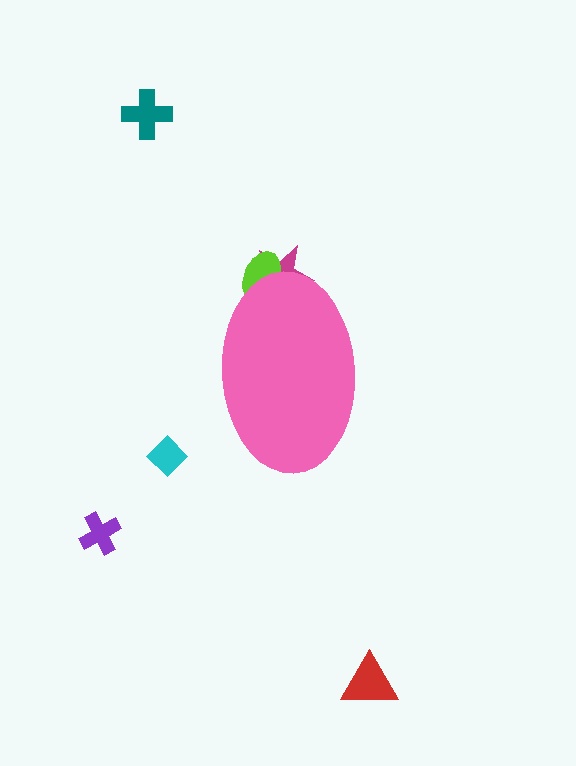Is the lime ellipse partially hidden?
Yes, the lime ellipse is partially hidden behind the pink ellipse.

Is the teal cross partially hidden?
No, the teal cross is fully visible.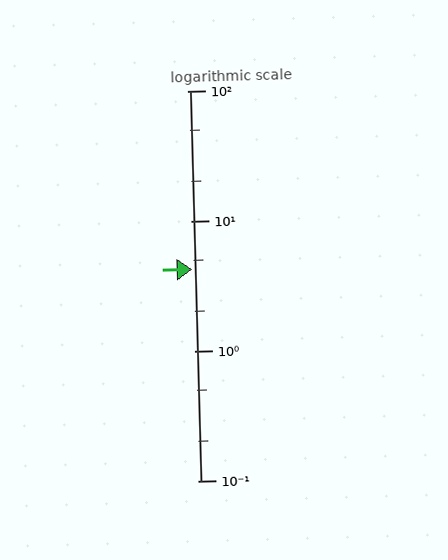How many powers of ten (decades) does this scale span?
The scale spans 3 decades, from 0.1 to 100.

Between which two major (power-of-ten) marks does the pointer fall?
The pointer is between 1 and 10.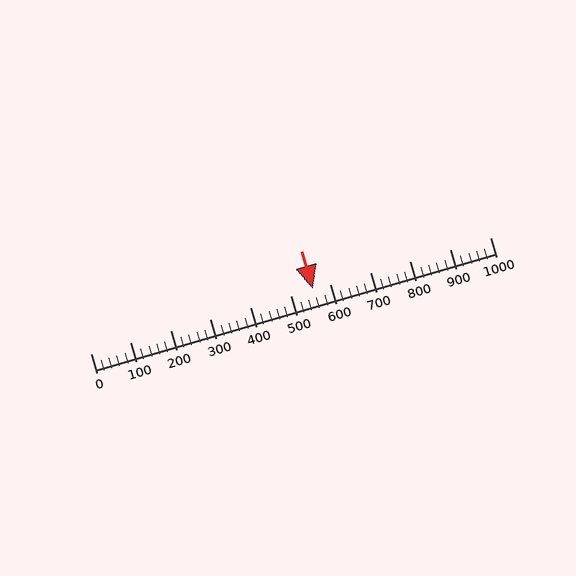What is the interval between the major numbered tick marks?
The major tick marks are spaced 100 units apart.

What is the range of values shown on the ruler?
The ruler shows values from 0 to 1000.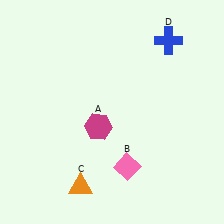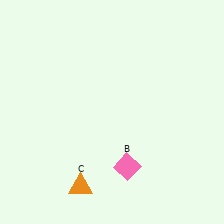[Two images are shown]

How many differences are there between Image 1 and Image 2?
There are 2 differences between the two images.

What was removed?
The blue cross (D), the magenta hexagon (A) were removed in Image 2.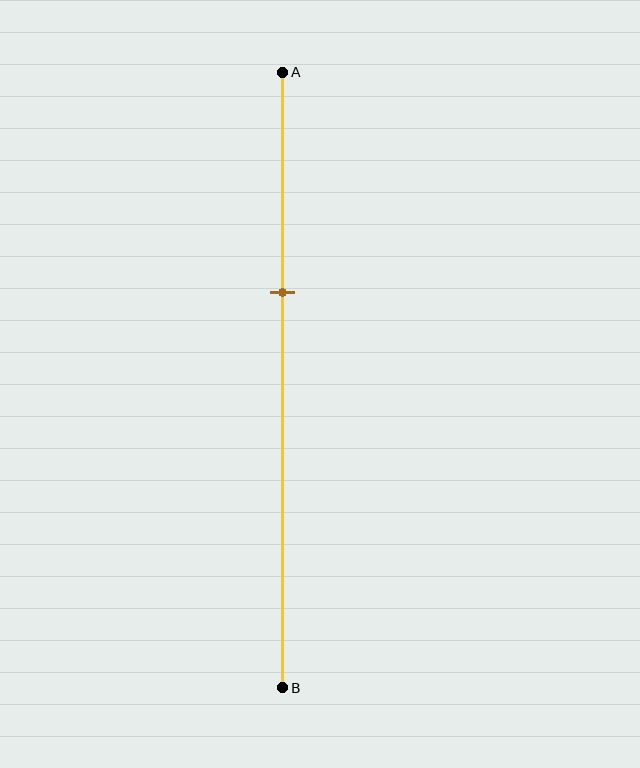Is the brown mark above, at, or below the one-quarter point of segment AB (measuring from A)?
The brown mark is below the one-quarter point of segment AB.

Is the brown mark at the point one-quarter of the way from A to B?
No, the mark is at about 35% from A, not at the 25% one-quarter point.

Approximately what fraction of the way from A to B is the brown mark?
The brown mark is approximately 35% of the way from A to B.